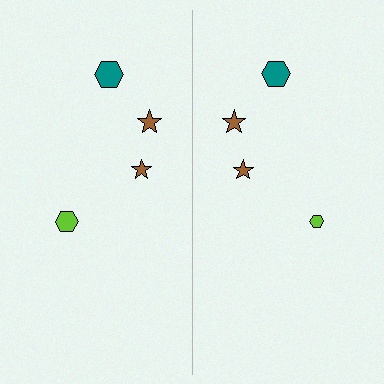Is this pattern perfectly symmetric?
No, the pattern is not perfectly symmetric. The lime hexagon on the right side has a different size than its mirror counterpart.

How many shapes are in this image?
There are 8 shapes in this image.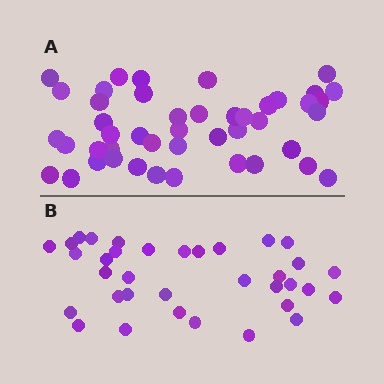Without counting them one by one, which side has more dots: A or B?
Region A (the top region) has more dots.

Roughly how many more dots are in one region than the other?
Region A has roughly 10 or so more dots than region B.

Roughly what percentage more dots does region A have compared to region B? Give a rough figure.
About 30% more.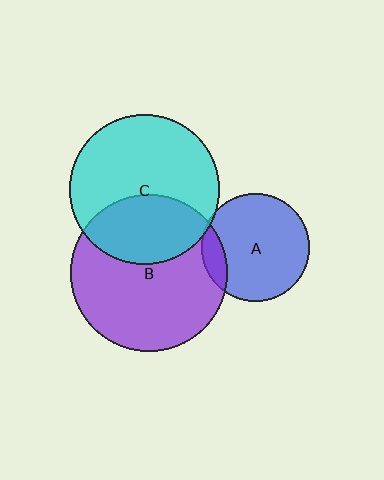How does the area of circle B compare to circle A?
Approximately 2.1 times.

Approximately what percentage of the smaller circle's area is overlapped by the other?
Approximately 5%.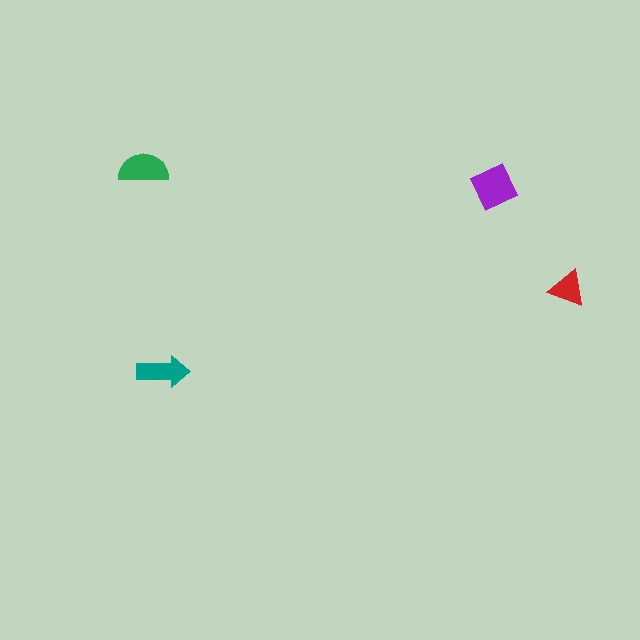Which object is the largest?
The purple square.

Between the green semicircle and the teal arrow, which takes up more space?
The green semicircle.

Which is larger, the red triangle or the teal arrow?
The teal arrow.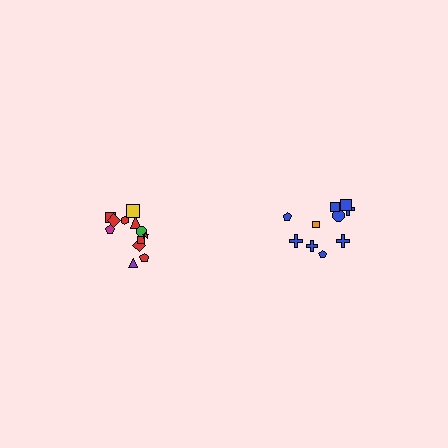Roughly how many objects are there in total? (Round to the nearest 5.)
Roughly 20 objects in total.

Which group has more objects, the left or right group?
The left group.